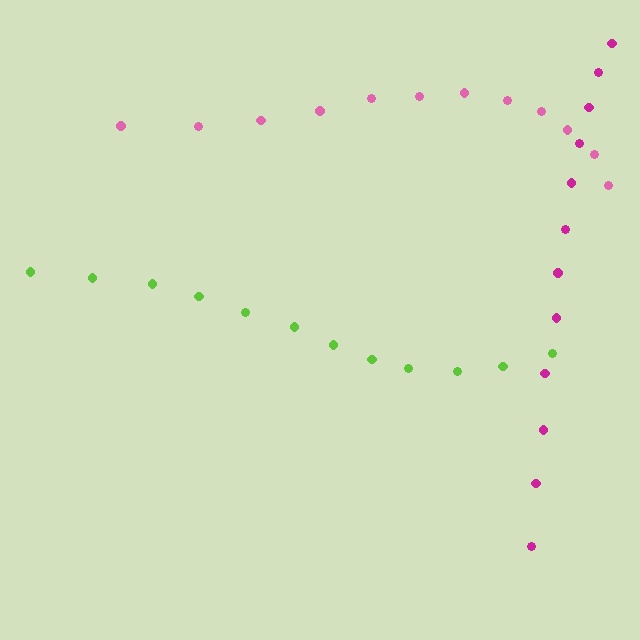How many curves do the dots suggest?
There are 3 distinct paths.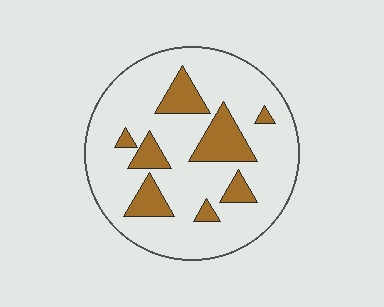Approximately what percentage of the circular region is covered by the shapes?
Approximately 20%.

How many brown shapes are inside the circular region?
8.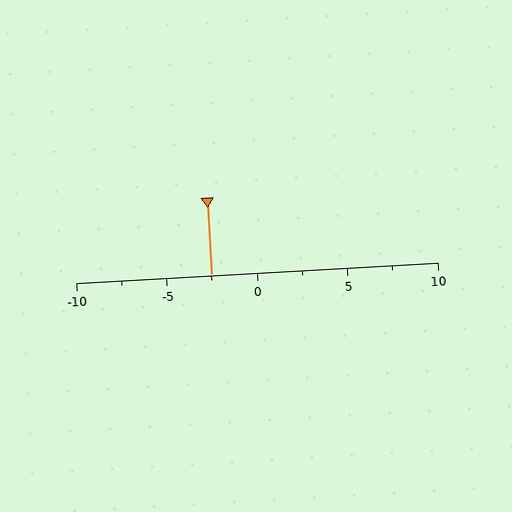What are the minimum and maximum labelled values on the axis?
The axis runs from -10 to 10.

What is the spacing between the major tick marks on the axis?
The major ticks are spaced 5 apart.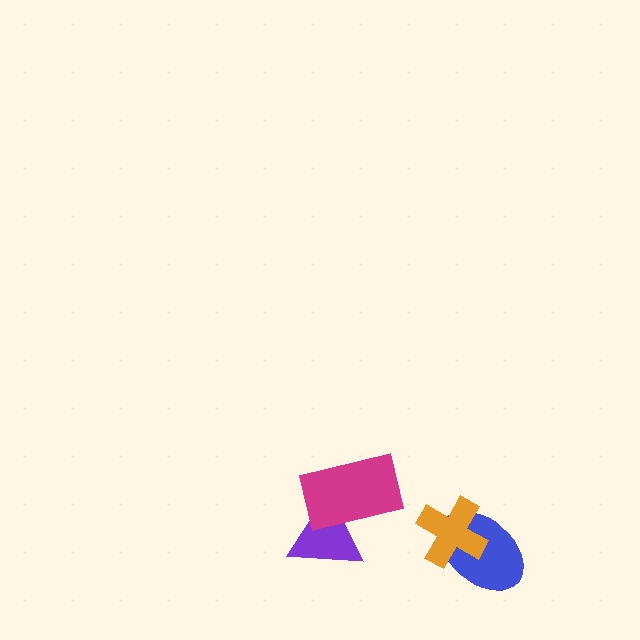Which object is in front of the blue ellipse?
The orange cross is in front of the blue ellipse.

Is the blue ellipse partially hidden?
Yes, it is partially covered by another shape.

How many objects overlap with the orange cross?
1 object overlaps with the orange cross.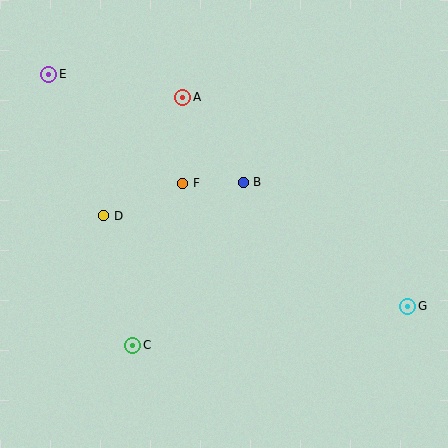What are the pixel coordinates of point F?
Point F is at (183, 183).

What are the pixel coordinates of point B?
Point B is at (243, 182).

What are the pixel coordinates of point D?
Point D is at (104, 216).